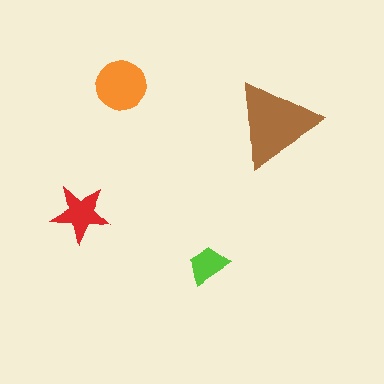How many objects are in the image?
There are 4 objects in the image.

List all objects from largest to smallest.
The brown triangle, the orange circle, the red star, the lime trapezoid.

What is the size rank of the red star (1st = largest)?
3rd.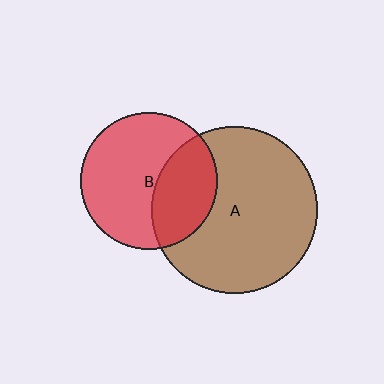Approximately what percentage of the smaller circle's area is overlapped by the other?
Approximately 35%.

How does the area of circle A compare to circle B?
Approximately 1.5 times.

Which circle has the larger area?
Circle A (brown).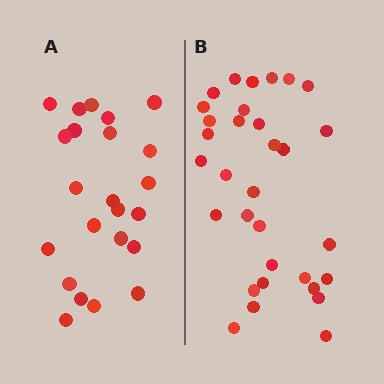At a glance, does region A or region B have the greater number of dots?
Region B (the right region) has more dots.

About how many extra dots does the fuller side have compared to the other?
Region B has roughly 8 or so more dots than region A.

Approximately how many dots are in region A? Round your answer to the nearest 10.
About 20 dots. (The exact count is 23, which rounds to 20.)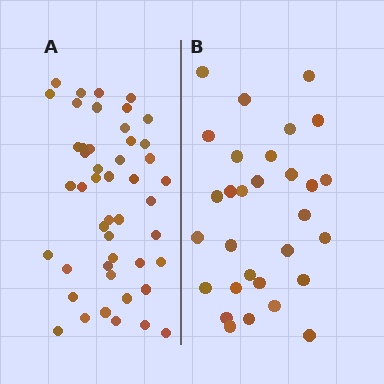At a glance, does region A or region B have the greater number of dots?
Region A (the left region) has more dots.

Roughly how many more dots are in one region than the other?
Region A has approximately 15 more dots than region B.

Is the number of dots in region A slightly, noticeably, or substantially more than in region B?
Region A has substantially more. The ratio is roughly 1.6 to 1.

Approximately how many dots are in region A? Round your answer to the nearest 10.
About 50 dots. (The exact count is 47, which rounds to 50.)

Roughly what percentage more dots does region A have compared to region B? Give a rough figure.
About 55% more.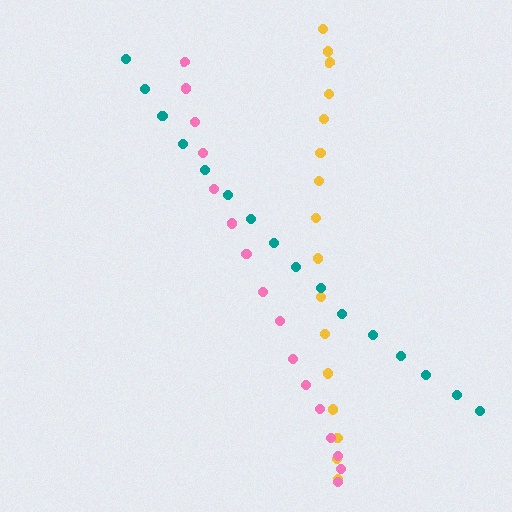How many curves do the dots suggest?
There are 3 distinct paths.